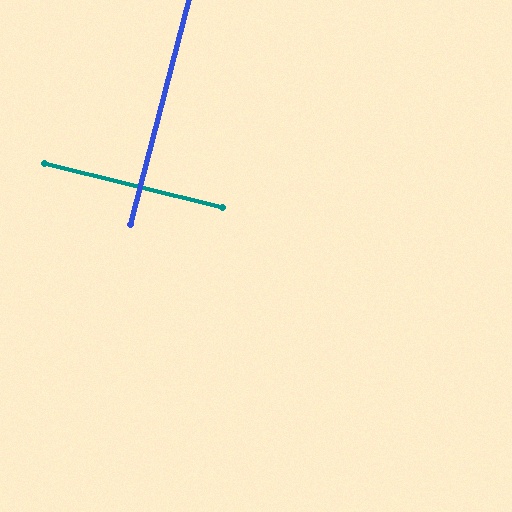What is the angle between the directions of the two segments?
Approximately 89 degrees.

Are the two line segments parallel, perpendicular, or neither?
Perpendicular — they meet at approximately 89°.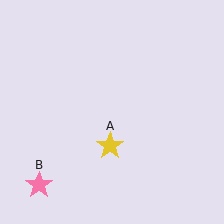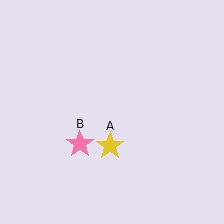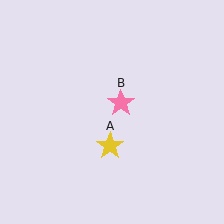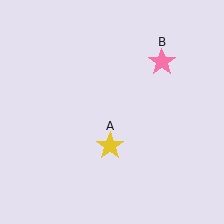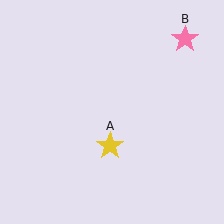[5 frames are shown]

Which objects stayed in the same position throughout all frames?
Yellow star (object A) remained stationary.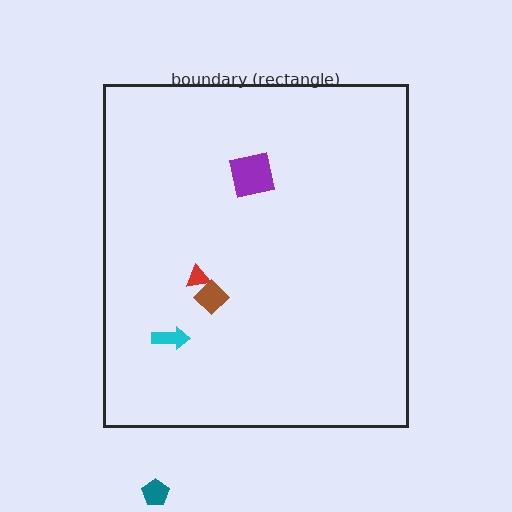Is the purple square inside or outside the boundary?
Inside.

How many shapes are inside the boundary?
4 inside, 1 outside.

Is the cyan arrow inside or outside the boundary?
Inside.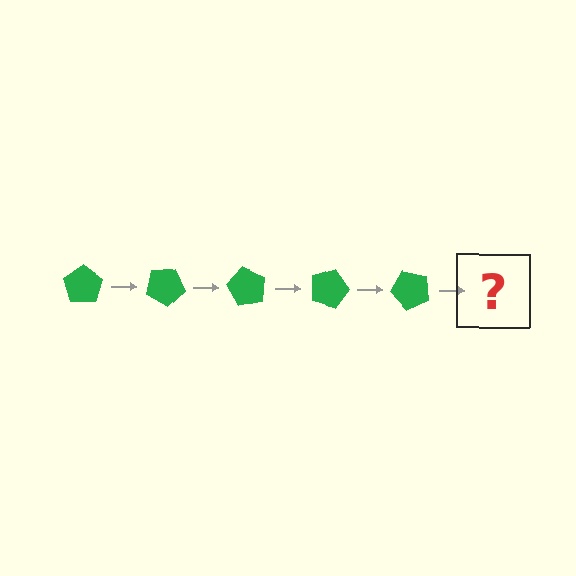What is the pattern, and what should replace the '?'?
The pattern is that the pentagon rotates 30 degrees each step. The '?' should be a green pentagon rotated 150 degrees.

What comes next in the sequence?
The next element should be a green pentagon rotated 150 degrees.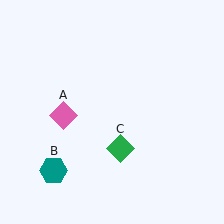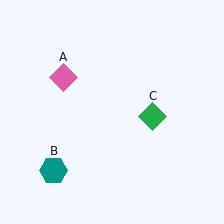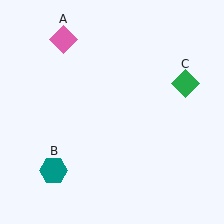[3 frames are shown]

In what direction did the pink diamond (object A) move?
The pink diamond (object A) moved up.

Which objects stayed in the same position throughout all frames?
Teal hexagon (object B) remained stationary.